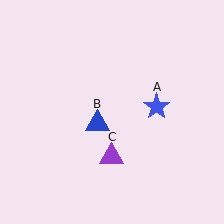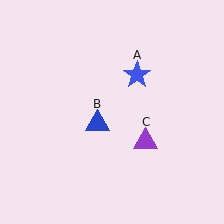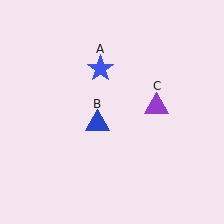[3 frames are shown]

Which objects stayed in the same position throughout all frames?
Blue triangle (object B) remained stationary.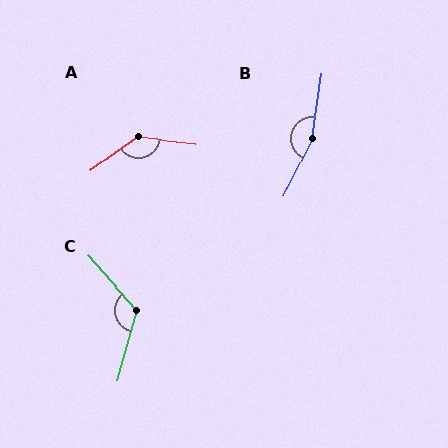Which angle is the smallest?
C, at approximately 123 degrees.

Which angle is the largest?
B, at approximately 162 degrees.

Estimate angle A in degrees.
Approximately 137 degrees.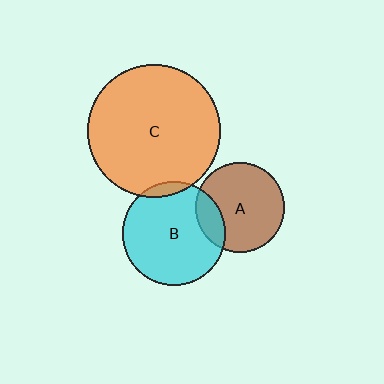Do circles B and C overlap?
Yes.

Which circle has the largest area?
Circle C (orange).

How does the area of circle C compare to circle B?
Approximately 1.7 times.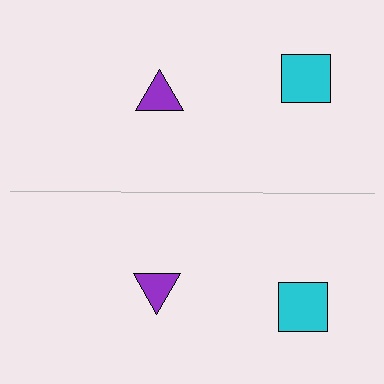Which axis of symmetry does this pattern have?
The pattern has a horizontal axis of symmetry running through the center of the image.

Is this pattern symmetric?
Yes, this pattern has bilateral (reflection) symmetry.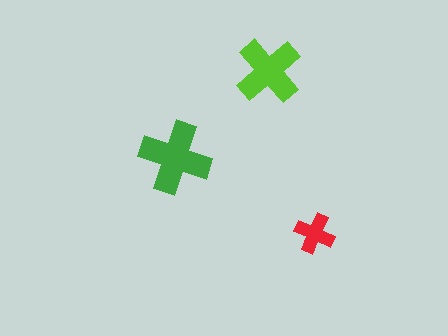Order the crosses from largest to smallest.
the green one, the lime one, the red one.